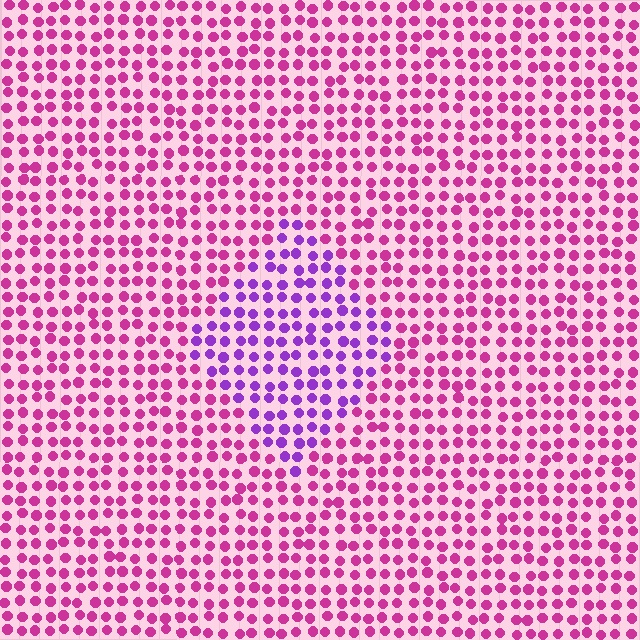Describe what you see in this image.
The image is filled with small magenta elements in a uniform arrangement. A diamond-shaped region is visible where the elements are tinted to a slightly different hue, forming a subtle color boundary.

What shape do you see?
I see a diamond.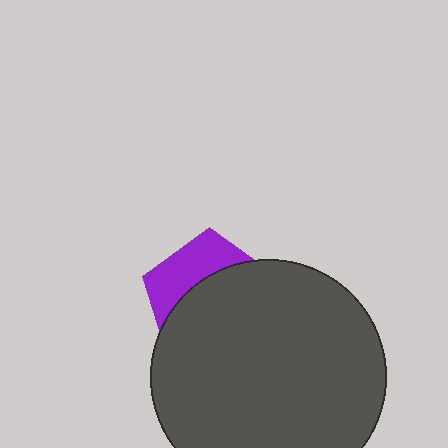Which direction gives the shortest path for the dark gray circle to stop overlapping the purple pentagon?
Moving down gives the shortest separation.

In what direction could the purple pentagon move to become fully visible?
The purple pentagon could move up. That would shift it out from behind the dark gray circle entirely.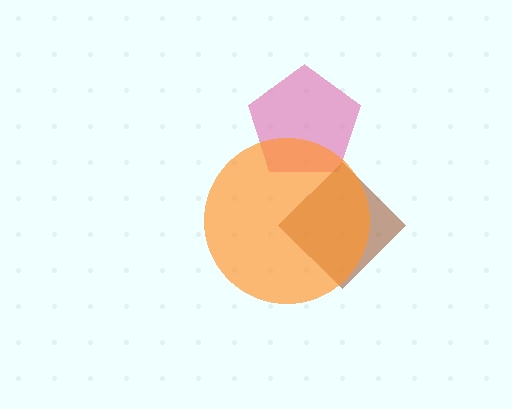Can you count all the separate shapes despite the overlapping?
Yes, there are 3 separate shapes.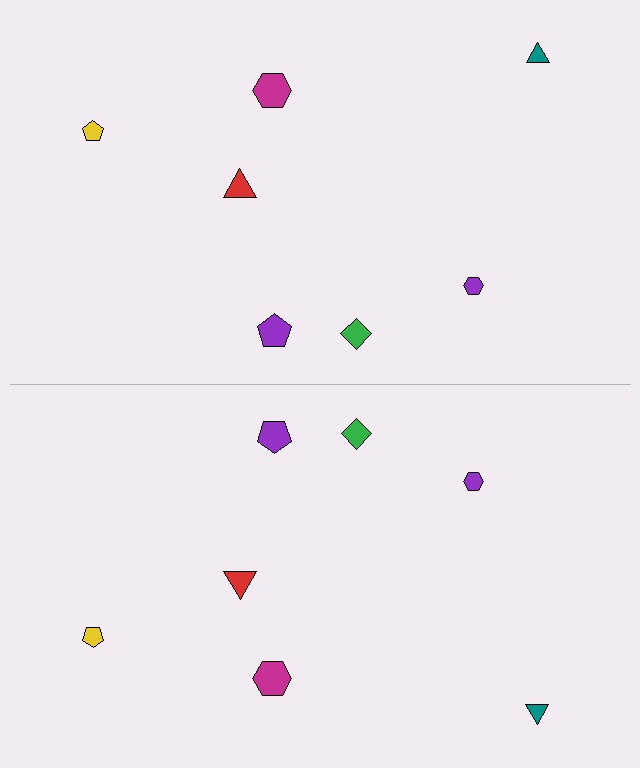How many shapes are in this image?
There are 14 shapes in this image.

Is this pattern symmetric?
Yes, this pattern has bilateral (reflection) symmetry.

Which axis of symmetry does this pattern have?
The pattern has a horizontal axis of symmetry running through the center of the image.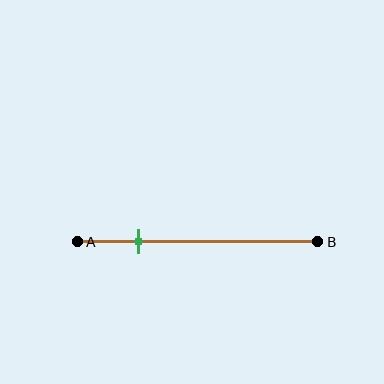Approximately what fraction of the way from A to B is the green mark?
The green mark is approximately 25% of the way from A to B.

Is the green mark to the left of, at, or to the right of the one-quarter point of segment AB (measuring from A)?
The green mark is approximately at the one-quarter point of segment AB.